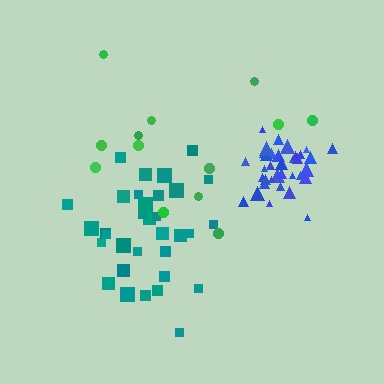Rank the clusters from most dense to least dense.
blue, teal, green.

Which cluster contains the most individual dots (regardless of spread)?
Blue (35).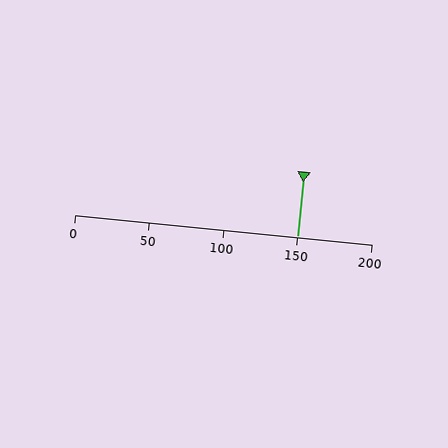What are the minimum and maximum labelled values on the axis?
The axis runs from 0 to 200.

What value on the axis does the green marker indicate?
The marker indicates approximately 150.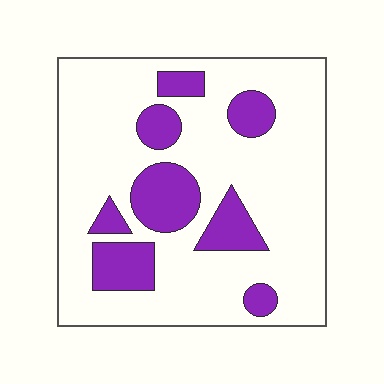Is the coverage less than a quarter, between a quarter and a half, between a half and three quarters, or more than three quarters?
Less than a quarter.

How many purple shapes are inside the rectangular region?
8.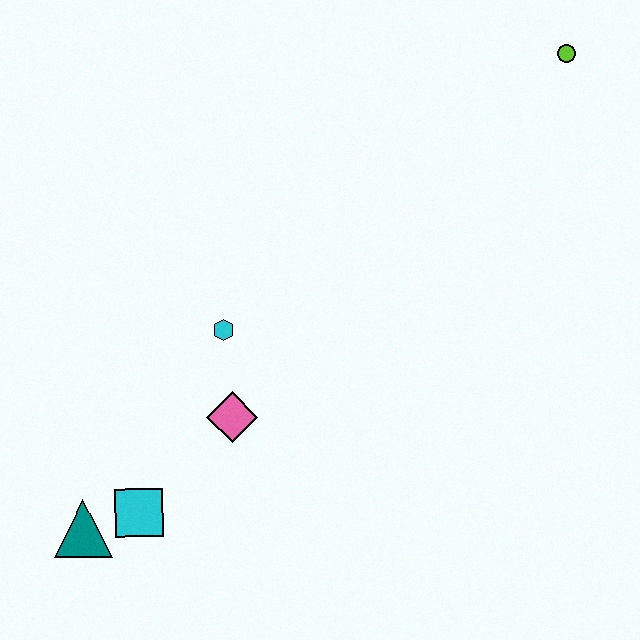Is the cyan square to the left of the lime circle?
Yes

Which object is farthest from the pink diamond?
The lime circle is farthest from the pink diamond.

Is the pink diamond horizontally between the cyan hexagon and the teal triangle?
No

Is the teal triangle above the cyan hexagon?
No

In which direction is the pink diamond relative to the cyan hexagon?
The pink diamond is below the cyan hexagon.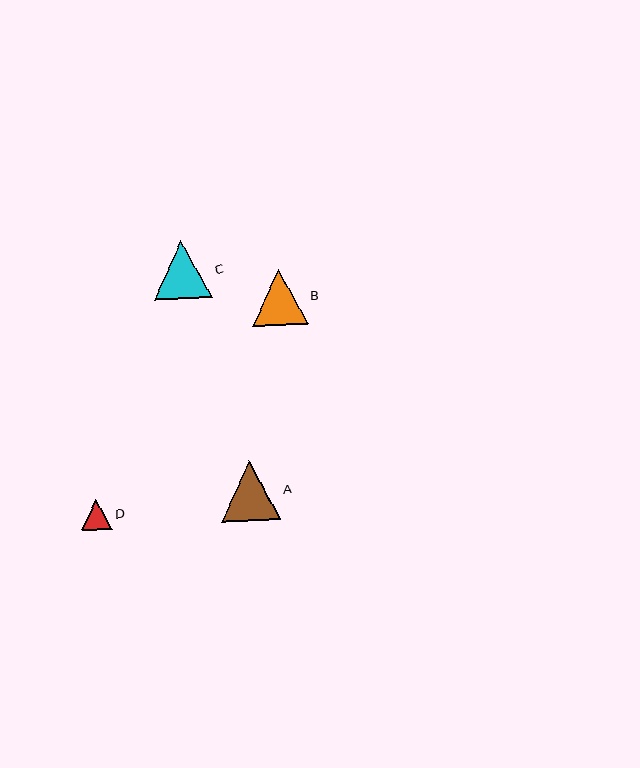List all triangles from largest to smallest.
From largest to smallest: A, C, B, D.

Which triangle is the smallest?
Triangle D is the smallest with a size of approximately 30 pixels.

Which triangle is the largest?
Triangle A is the largest with a size of approximately 59 pixels.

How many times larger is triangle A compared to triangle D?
Triangle A is approximately 1.9 times the size of triangle D.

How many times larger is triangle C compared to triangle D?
Triangle C is approximately 1.9 times the size of triangle D.